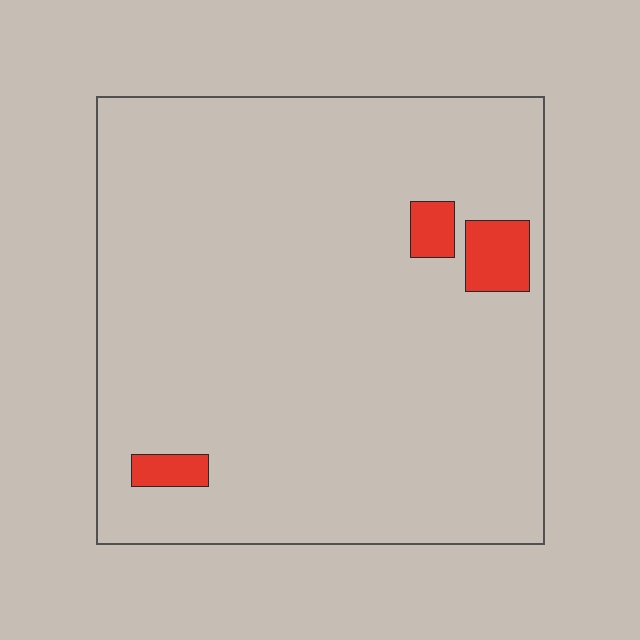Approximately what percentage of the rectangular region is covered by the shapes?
Approximately 5%.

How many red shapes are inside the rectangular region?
3.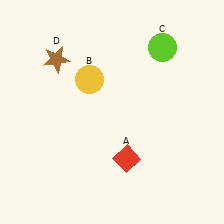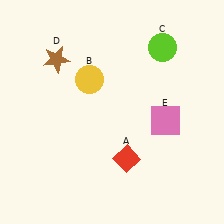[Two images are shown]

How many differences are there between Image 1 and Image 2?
There is 1 difference between the two images.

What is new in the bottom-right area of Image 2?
A pink square (E) was added in the bottom-right area of Image 2.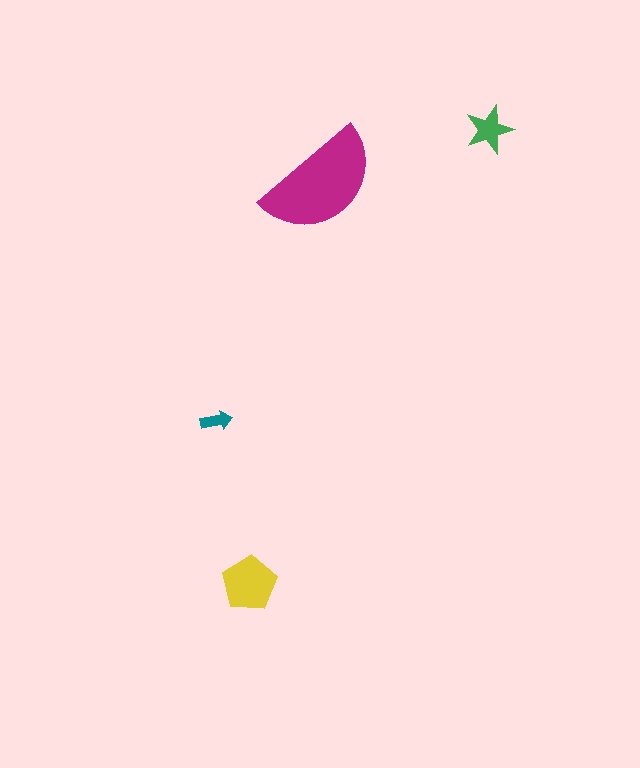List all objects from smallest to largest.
The teal arrow, the green star, the yellow pentagon, the magenta semicircle.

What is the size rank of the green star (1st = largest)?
3rd.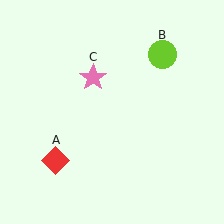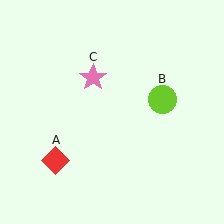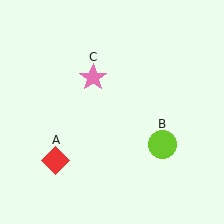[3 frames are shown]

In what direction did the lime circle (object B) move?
The lime circle (object B) moved down.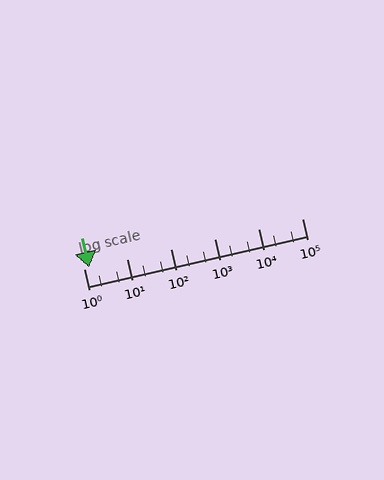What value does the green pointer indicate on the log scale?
The pointer indicates approximately 1.3.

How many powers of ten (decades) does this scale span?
The scale spans 5 decades, from 1 to 100000.